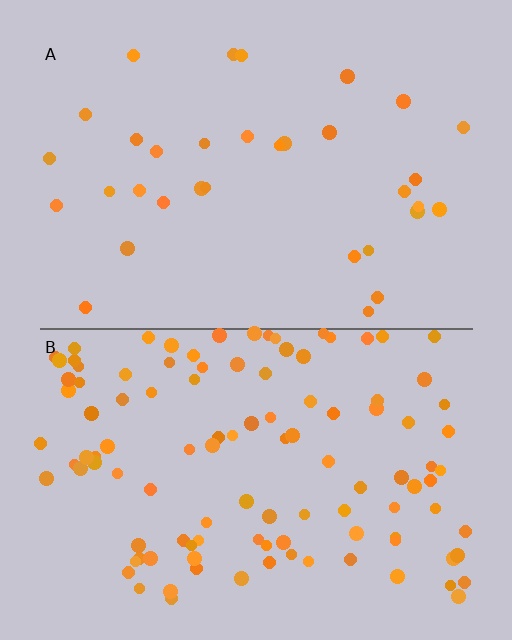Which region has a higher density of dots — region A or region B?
B (the bottom).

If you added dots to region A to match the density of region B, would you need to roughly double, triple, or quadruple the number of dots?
Approximately triple.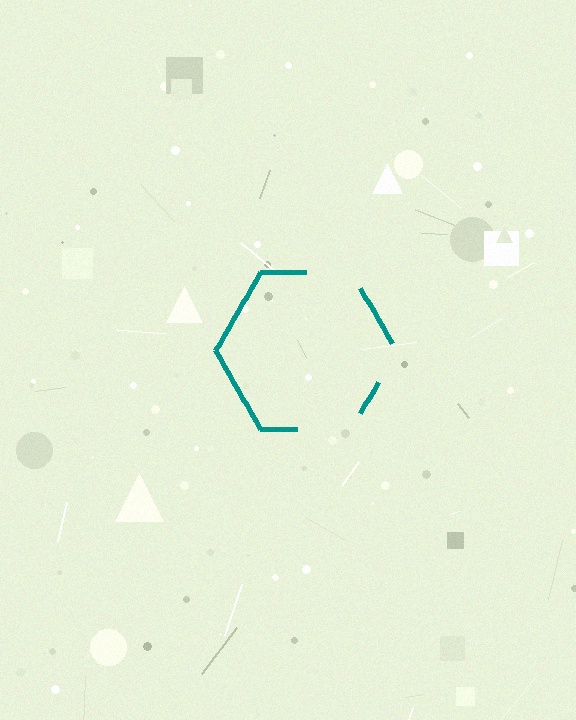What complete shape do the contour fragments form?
The contour fragments form a hexagon.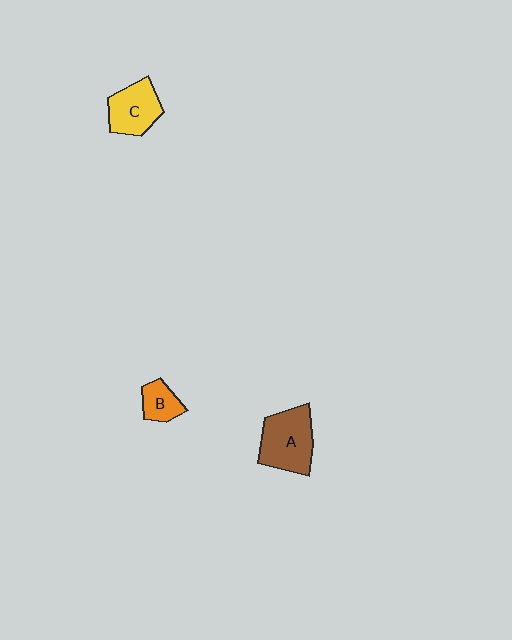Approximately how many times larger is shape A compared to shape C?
Approximately 1.3 times.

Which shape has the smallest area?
Shape B (orange).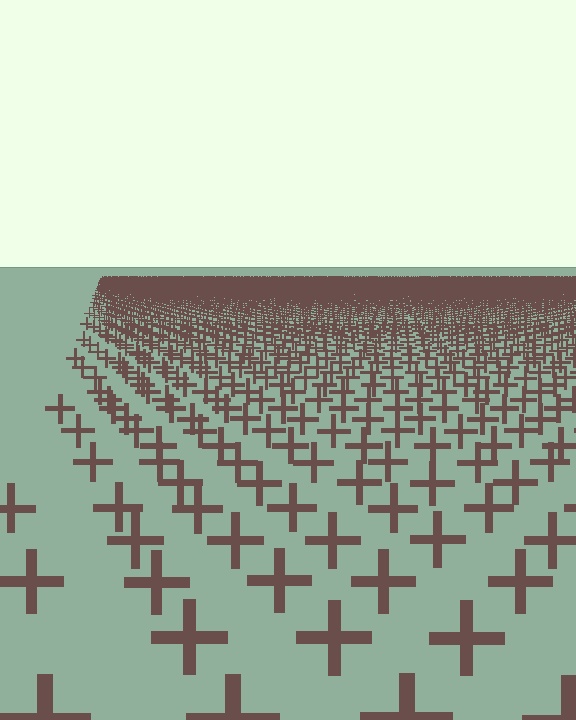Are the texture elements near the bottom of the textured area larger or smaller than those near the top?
Larger. Near the bottom, elements are closer to the viewer and appear at a bigger on-screen size.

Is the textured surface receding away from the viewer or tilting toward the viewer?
The surface is receding away from the viewer. Texture elements get smaller and denser toward the top.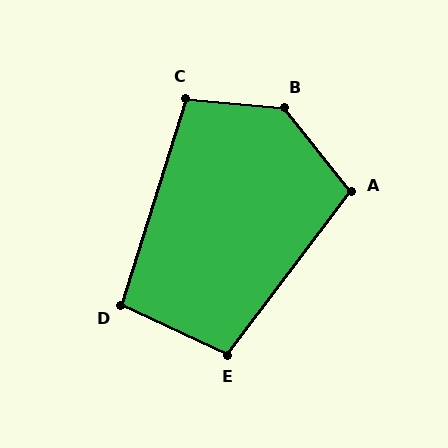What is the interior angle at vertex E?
Approximately 102 degrees (obtuse).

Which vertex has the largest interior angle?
B, at approximately 134 degrees.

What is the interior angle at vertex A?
Approximately 105 degrees (obtuse).